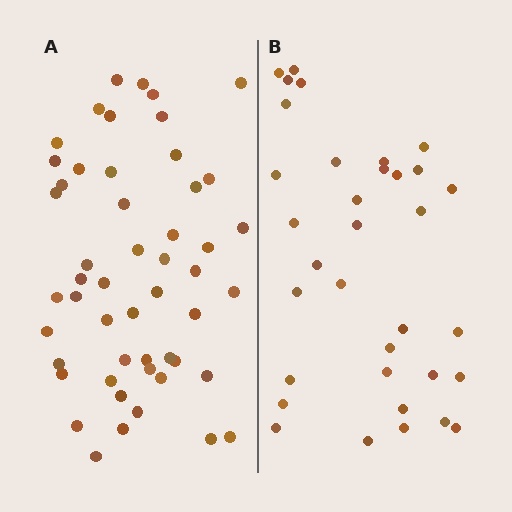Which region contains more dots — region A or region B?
Region A (the left region) has more dots.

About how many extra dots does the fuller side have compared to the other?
Region A has approximately 15 more dots than region B.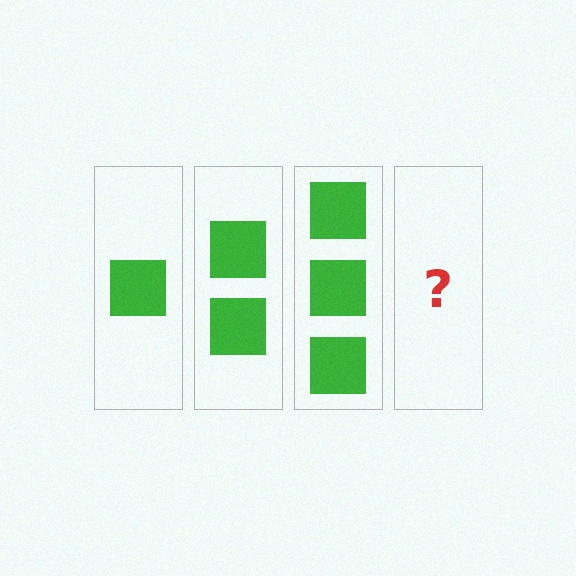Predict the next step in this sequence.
The next step is 4 squares.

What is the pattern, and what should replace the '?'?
The pattern is that each step adds one more square. The '?' should be 4 squares.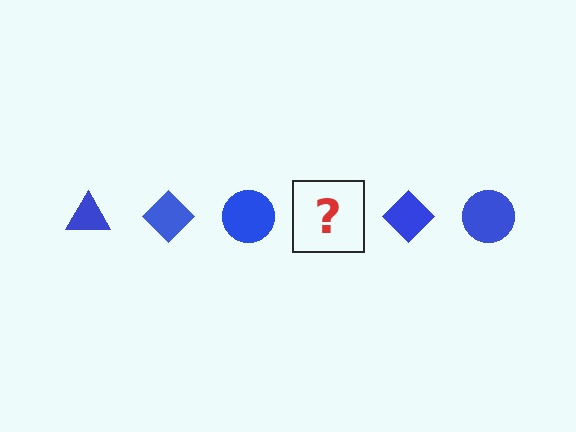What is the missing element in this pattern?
The missing element is a blue triangle.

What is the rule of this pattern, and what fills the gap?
The rule is that the pattern cycles through triangle, diamond, circle shapes in blue. The gap should be filled with a blue triangle.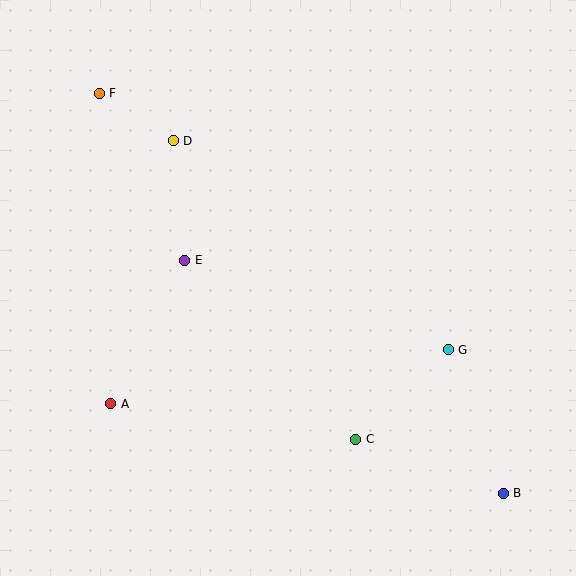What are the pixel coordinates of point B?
Point B is at (503, 493).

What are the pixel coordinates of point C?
Point C is at (356, 439).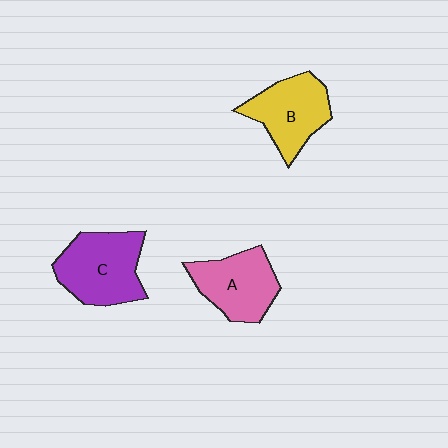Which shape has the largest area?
Shape C (purple).